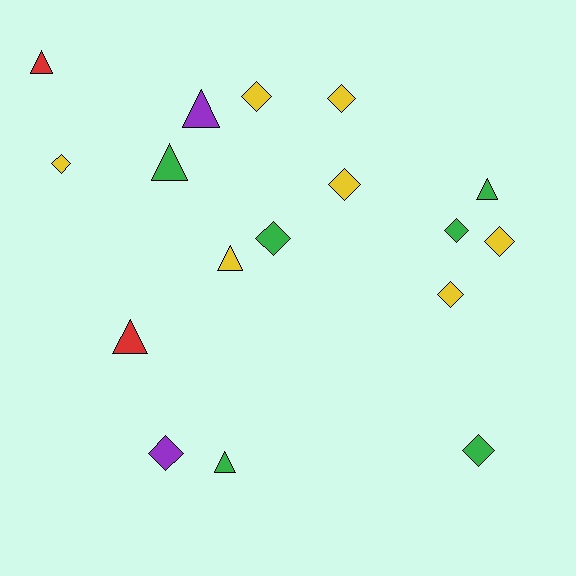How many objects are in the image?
There are 17 objects.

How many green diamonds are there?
There are 3 green diamonds.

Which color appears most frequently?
Yellow, with 7 objects.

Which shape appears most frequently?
Diamond, with 10 objects.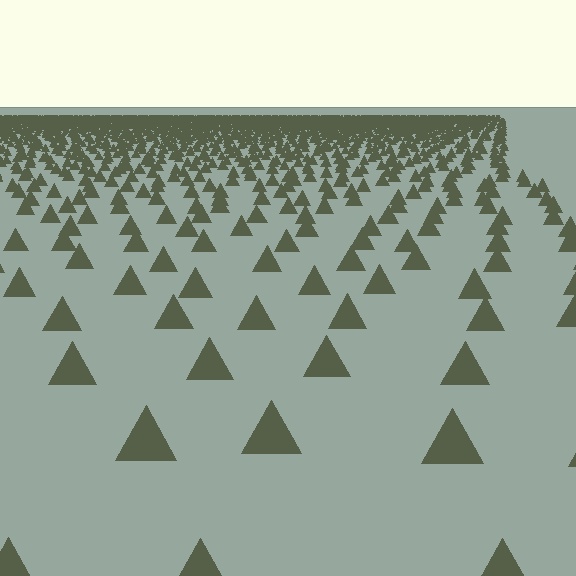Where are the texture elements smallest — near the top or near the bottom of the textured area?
Near the top.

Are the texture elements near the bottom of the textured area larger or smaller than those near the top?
Larger. Near the bottom, elements are closer to the viewer and appear at a bigger on-screen size.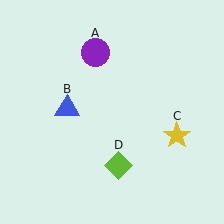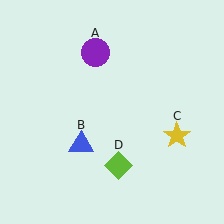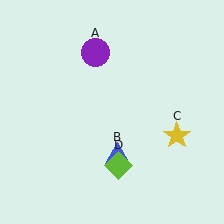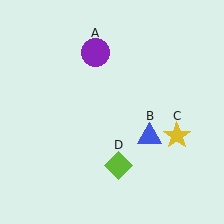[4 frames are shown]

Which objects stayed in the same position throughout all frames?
Purple circle (object A) and yellow star (object C) and lime diamond (object D) remained stationary.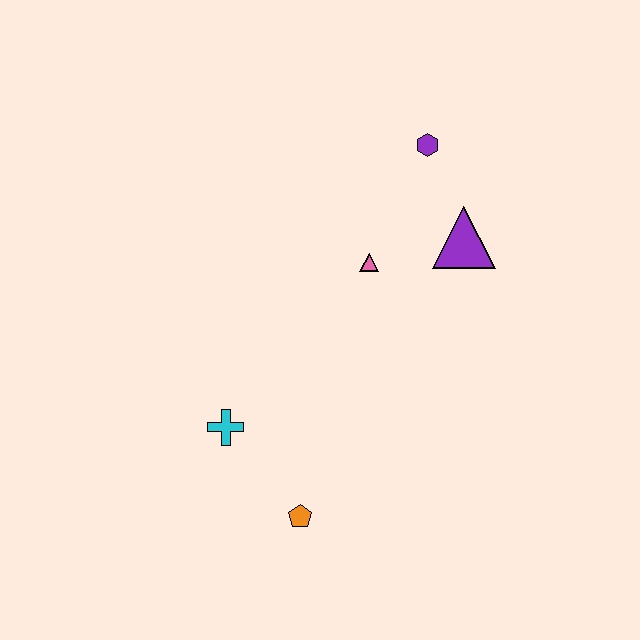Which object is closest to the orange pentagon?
The cyan cross is closest to the orange pentagon.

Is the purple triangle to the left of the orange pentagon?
No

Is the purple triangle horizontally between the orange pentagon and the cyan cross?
No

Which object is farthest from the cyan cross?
The purple hexagon is farthest from the cyan cross.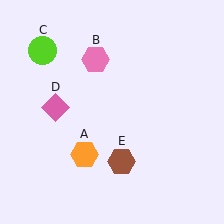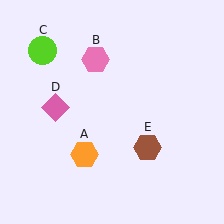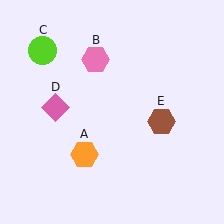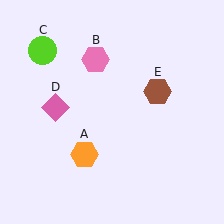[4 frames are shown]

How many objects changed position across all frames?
1 object changed position: brown hexagon (object E).